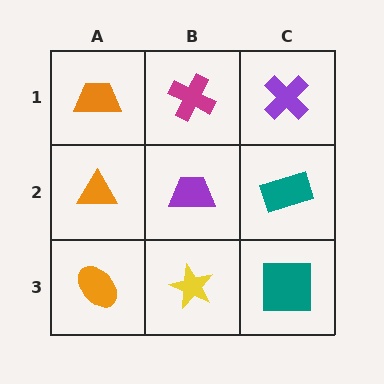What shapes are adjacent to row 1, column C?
A teal rectangle (row 2, column C), a magenta cross (row 1, column B).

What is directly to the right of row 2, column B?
A teal rectangle.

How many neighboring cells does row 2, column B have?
4.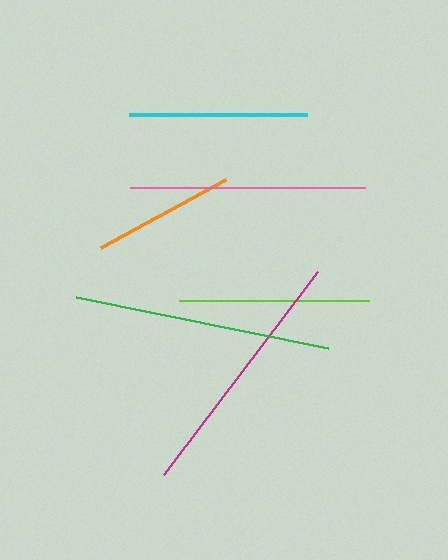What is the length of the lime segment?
The lime segment is approximately 190 pixels long.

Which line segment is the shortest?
The orange line is the shortest at approximately 142 pixels.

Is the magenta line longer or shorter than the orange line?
The magenta line is longer than the orange line.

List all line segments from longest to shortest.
From longest to shortest: green, magenta, pink, lime, cyan, orange.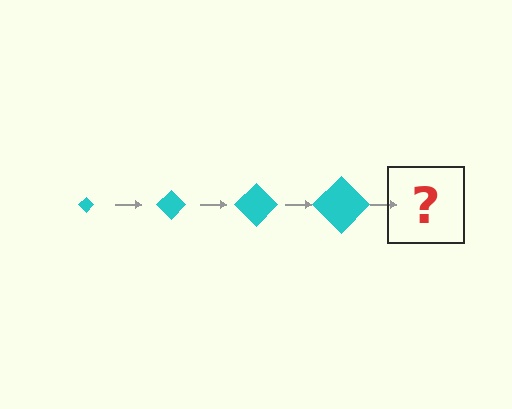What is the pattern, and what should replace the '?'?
The pattern is that the diamond gets progressively larger each step. The '?' should be a cyan diamond, larger than the previous one.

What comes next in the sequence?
The next element should be a cyan diamond, larger than the previous one.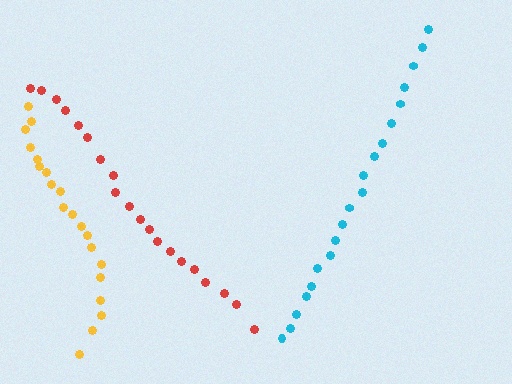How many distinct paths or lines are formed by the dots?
There are 3 distinct paths.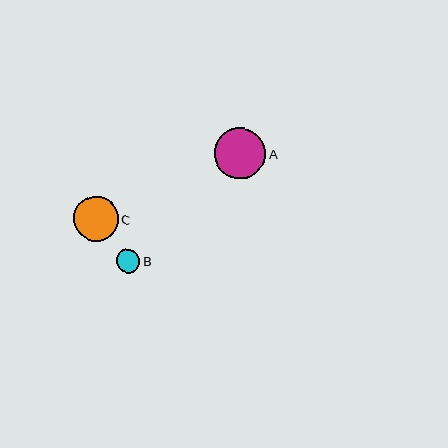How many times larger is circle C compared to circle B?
Circle C is approximately 1.9 times the size of circle B.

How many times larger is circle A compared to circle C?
Circle A is approximately 1.2 times the size of circle C.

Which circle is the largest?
Circle A is the largest with a size of approximately 52 pixels.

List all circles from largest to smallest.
From largest to smallest: A, C, B.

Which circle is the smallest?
Circle B is the smallest with a size of approximately 24 pixels.